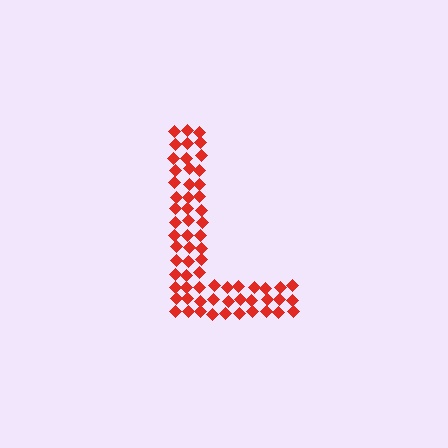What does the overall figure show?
The overall figure shows the letter L.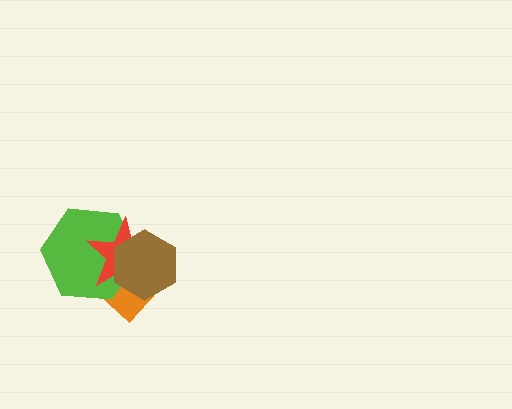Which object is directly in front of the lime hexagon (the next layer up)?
The red star is directly in front of the lime hexagon.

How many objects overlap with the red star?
3 objects overlap with the red star.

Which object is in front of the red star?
The brown hexagon is in front of the red star.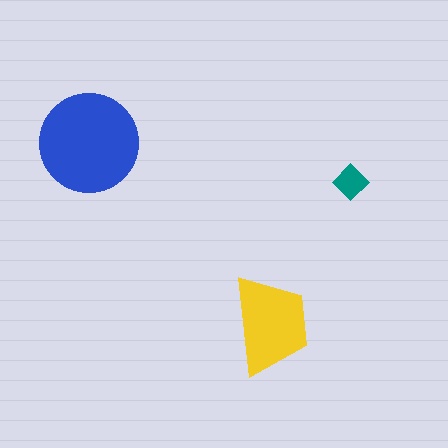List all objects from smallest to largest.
The teal diamond, the yellow trapezoid, the blue circle.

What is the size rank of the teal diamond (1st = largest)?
3rd.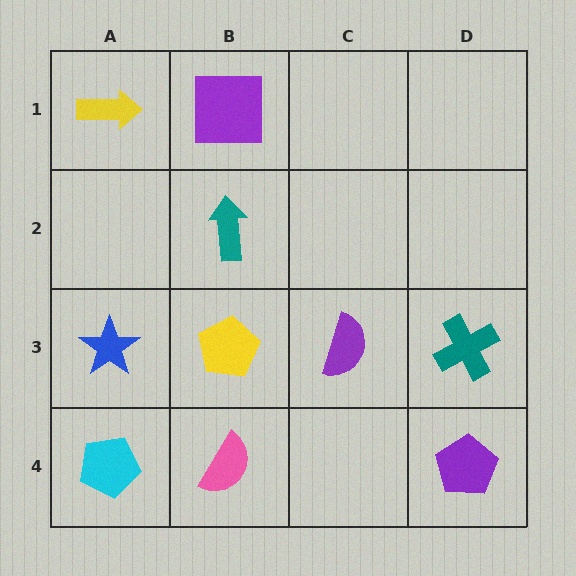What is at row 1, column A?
A yellow arrow.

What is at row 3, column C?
A purple semicircle.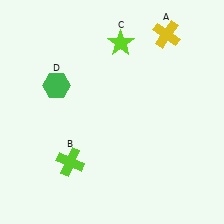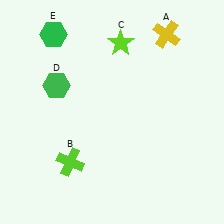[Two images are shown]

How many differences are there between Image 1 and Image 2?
There is 1 difference between the two images.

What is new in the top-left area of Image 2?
A green hexagon (E) was added in the top-left area of Image 2.